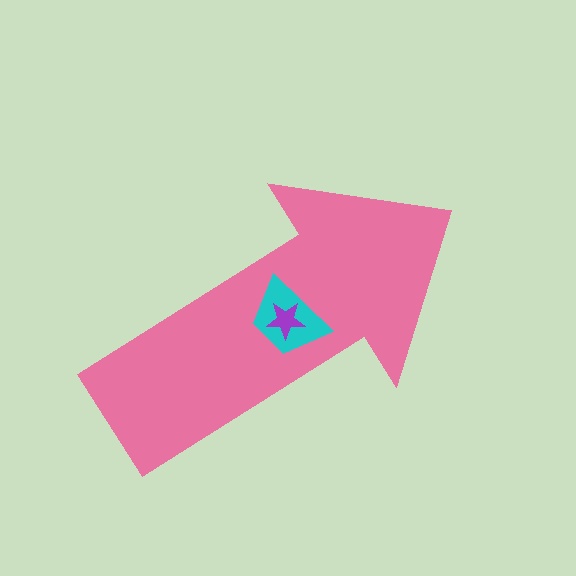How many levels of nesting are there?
3.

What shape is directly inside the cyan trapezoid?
The purple star.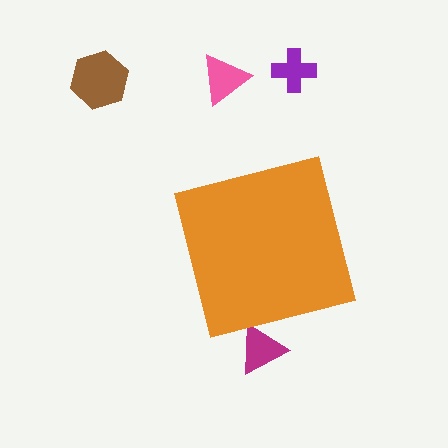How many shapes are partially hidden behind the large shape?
1 shape is partially hidden.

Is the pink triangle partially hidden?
No, the pink triangle is fully visible.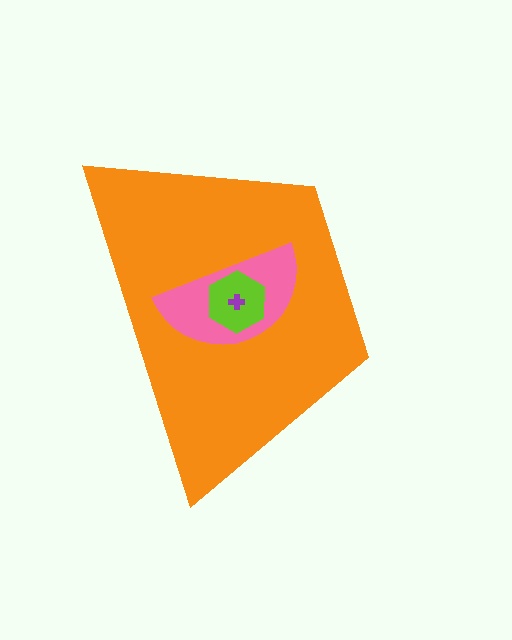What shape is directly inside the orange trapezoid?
The pink semicircle.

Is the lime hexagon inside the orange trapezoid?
Yes.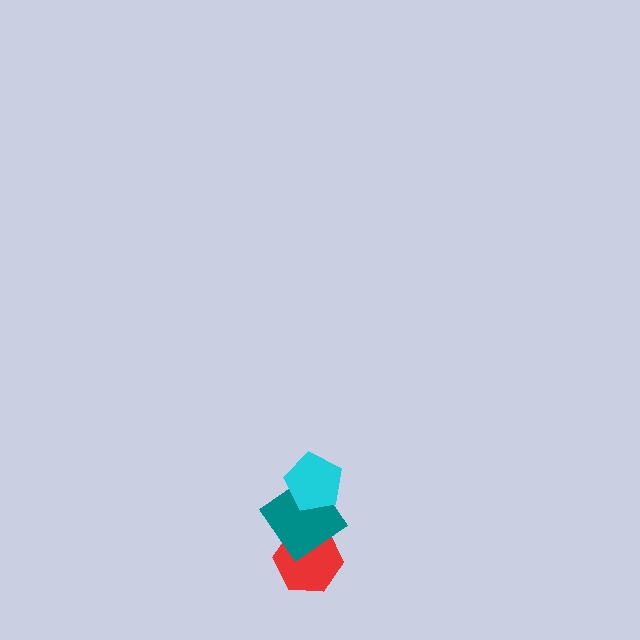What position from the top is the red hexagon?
The red hexagon is 3rd from the top.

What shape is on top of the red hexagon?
The teal diamond is on top of the red hexagon.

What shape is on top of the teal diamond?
The cyan pentagon is on top of the teal diamond.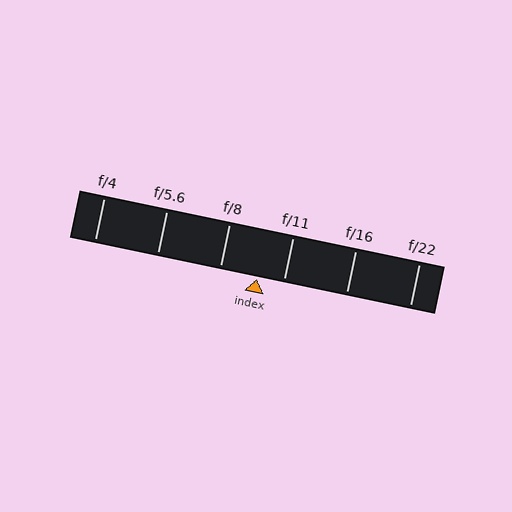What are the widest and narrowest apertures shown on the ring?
The widest aperture shown is f/4 and the narrowest is f/22.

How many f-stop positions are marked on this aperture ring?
There are 6 f-stop positions marked.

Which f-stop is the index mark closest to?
The index mark is closest to f/11.